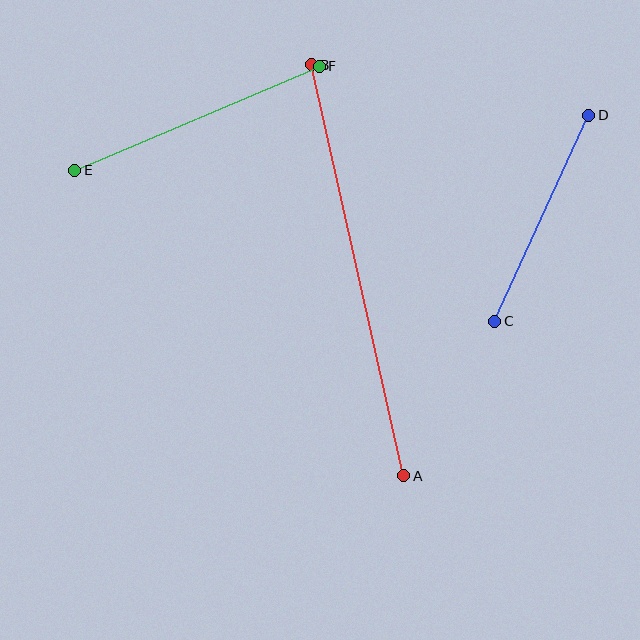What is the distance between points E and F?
The distance is approximately 266 pixels.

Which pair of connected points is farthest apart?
Points A and B are farthest apart.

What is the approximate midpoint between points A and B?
The midpoint is at approximately (358, 270) pixels.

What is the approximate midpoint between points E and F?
The midpoint is at approximately (197, 118) pixels.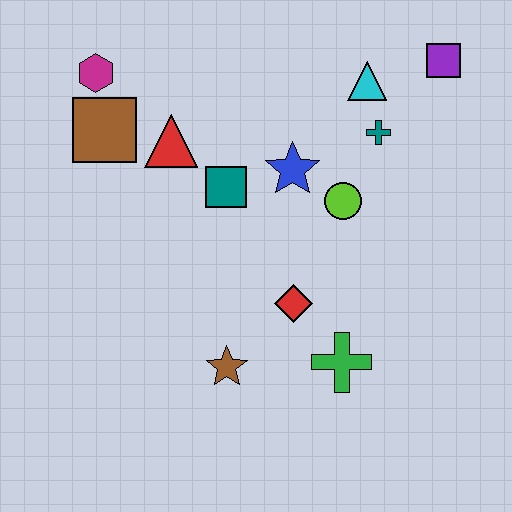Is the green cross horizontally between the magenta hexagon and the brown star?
No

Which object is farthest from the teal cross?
The magenta hexagon is farthest from the teal cross.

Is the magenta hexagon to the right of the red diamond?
No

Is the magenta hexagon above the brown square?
Yes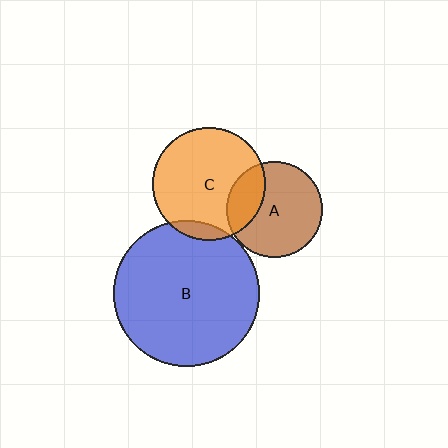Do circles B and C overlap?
Yes.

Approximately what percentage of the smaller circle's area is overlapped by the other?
Approximately 10%.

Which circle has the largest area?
Circle B (blue).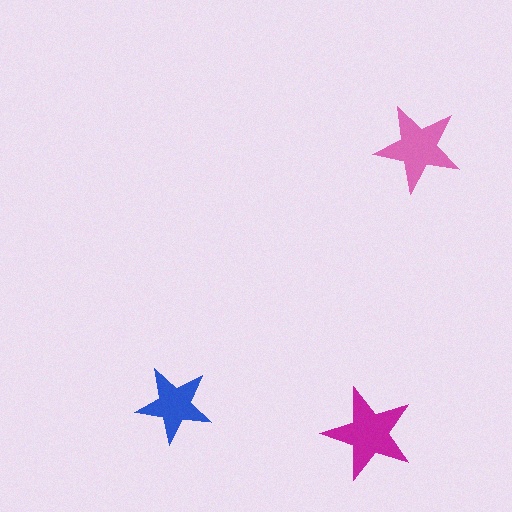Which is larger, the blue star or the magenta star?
The magenta one.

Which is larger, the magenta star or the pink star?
The magenta one.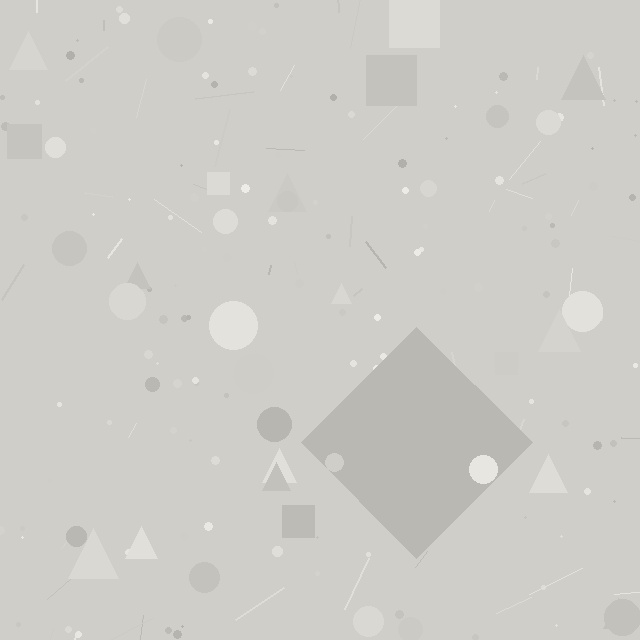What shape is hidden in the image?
A diamond is hidden in the image.